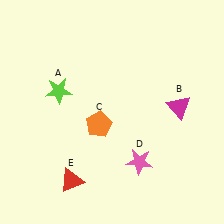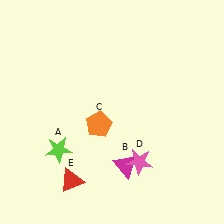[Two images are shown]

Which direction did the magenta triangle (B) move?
The magenta triangle (B) moved down.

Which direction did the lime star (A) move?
The lime star (A) moved down.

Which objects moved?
The objects that moved are: the lime star (A), the magenta triangle (B).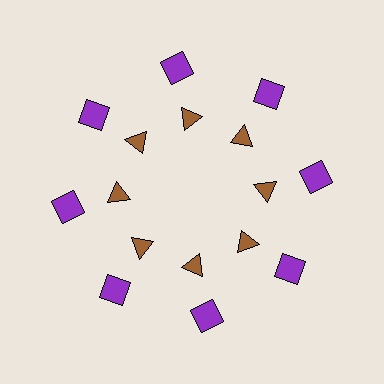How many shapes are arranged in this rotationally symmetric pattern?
There are 16 shapes, arranged in 8 groups of 2.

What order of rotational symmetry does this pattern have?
This pattern has 8-fold rotational symmetry.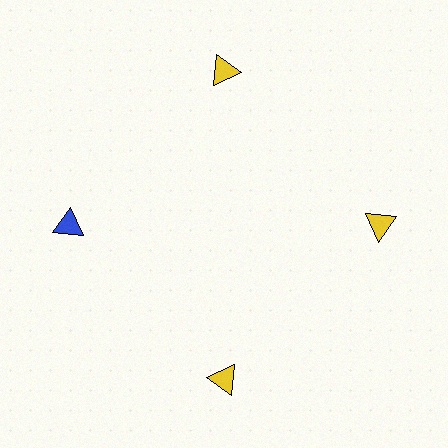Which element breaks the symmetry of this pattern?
The blue triangle at roughly the 9 o'clock position breaks the symmetry. All other shapes are yellow triangles.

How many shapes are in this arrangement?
There are 4 shapes arranged in a ring pattern.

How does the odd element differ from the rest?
It has a different color: blue instead of yellow.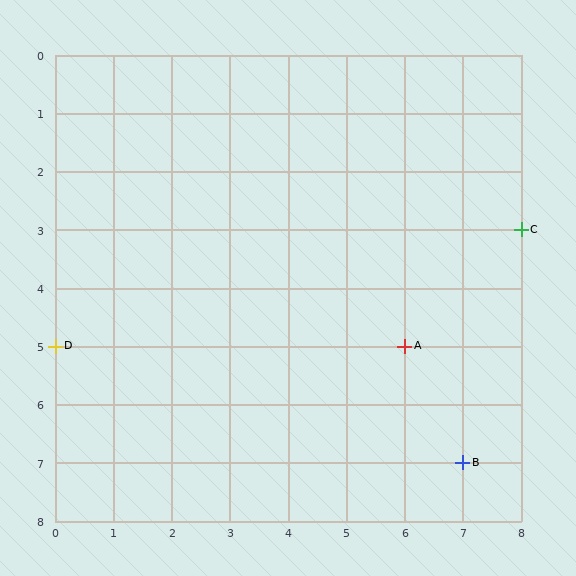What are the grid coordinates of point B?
Point B is at grid coordinates (7, 7).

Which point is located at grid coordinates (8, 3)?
Point C is at (8, 3).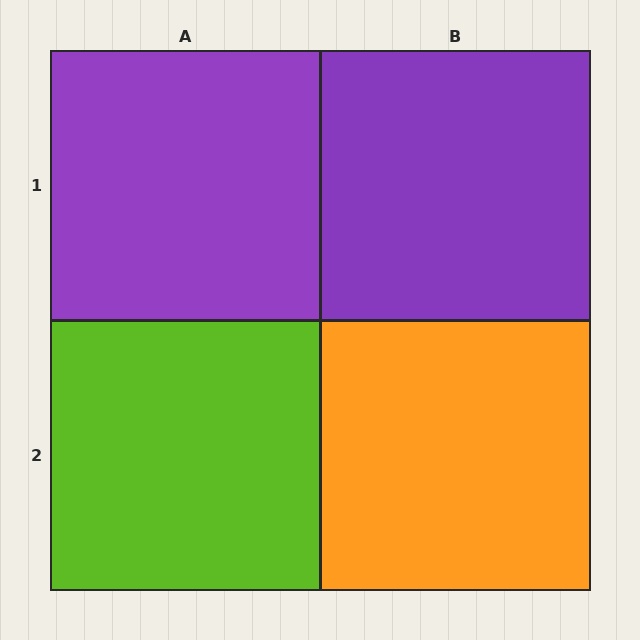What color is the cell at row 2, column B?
Orange.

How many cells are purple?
2 cells are purple.